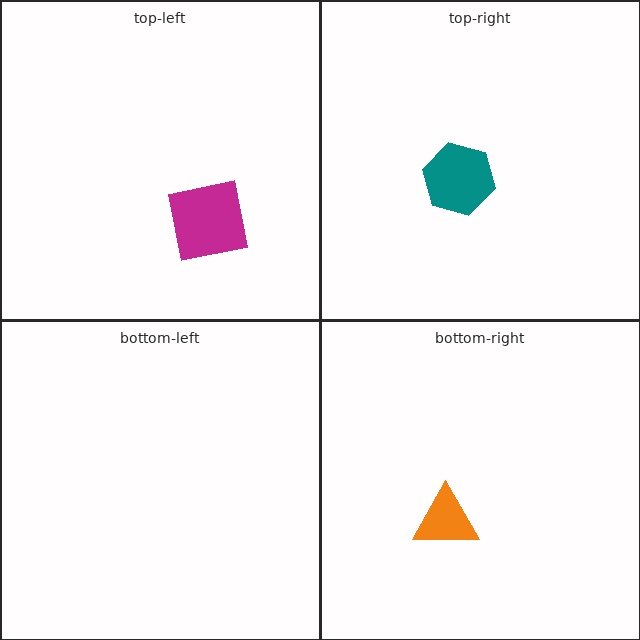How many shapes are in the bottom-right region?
1.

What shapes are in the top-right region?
The teal hexagon.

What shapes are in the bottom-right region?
The orange triangle.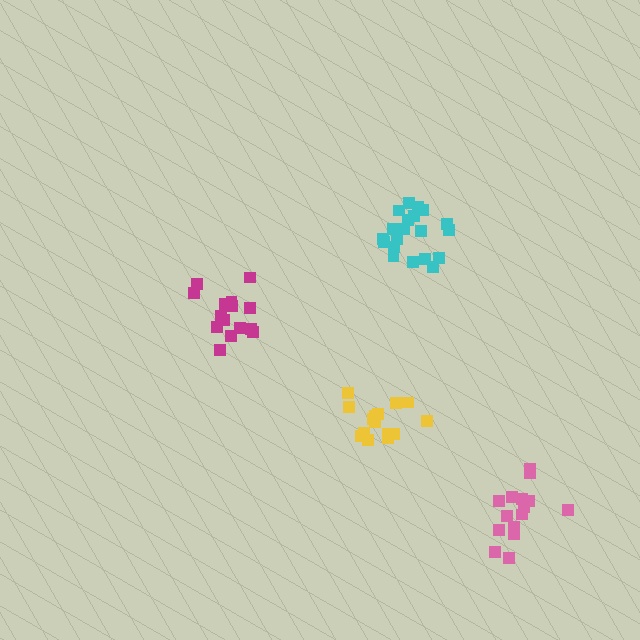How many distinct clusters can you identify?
There are 4 distinct clusters.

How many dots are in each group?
Group 1: 20 dots, Group 2: 15 dots, Group 3: 16 dots, Group 4: 15 dots (66 total).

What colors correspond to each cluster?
The clusters are colored: cyan, magenta, pink, yellow.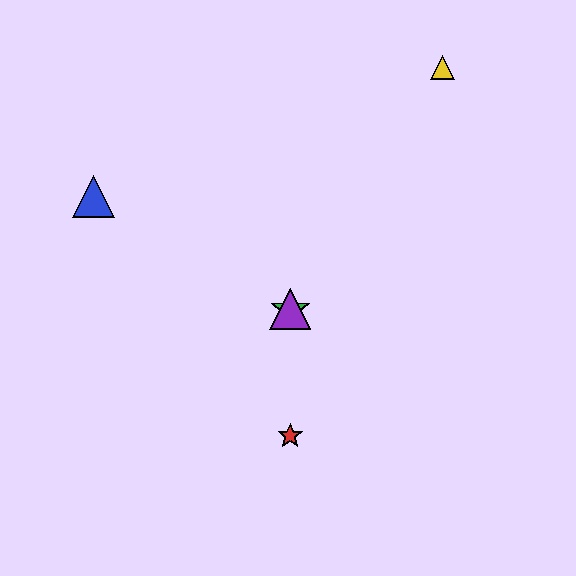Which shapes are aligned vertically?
The red star, the green star, the purple triangle are aligned vertically.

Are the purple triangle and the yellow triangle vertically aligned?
No, the purple triangle is at x≈290 and the yellow triangle is at x≈442.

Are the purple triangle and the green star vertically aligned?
Yes, both are at x≈290.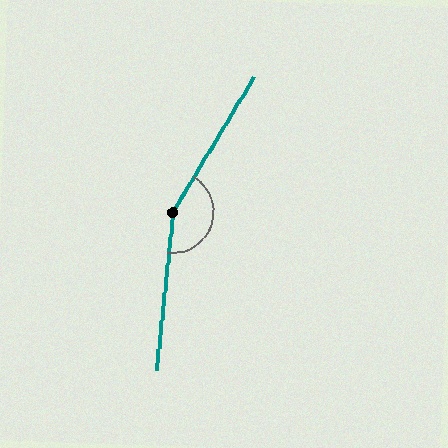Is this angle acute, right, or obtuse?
It is obtuse.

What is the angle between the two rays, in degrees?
Approximately 155 degrees.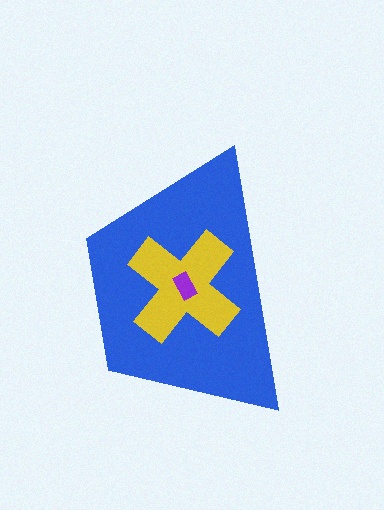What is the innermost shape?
The purple rectangle.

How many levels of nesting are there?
3.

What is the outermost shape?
The blue trapezoid.